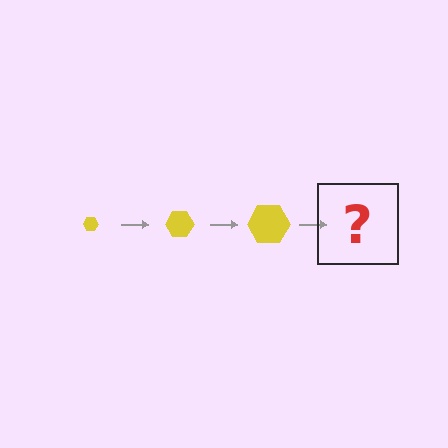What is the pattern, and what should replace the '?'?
The pattern is that the hexagon gets progressively larger each step. The '?' should be a yellow hexagon, larger than the previous one.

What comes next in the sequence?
The next element should be a yellow hexagon, larger than the previous one.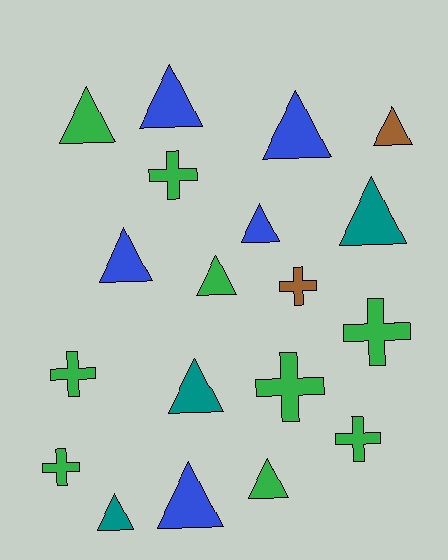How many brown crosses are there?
There is 1 brown cross.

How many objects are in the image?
There are 19 objects.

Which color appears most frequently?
Green, with 9 objects.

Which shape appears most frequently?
Triangle, with 12 objects.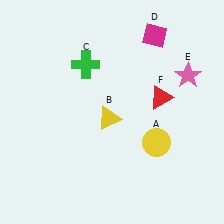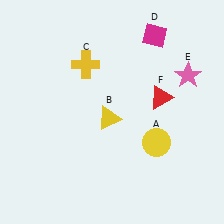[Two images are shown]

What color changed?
The cross (C) changed from green in Image 1 to yellow in Image 2.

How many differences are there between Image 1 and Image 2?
There is 1 difference between the two images.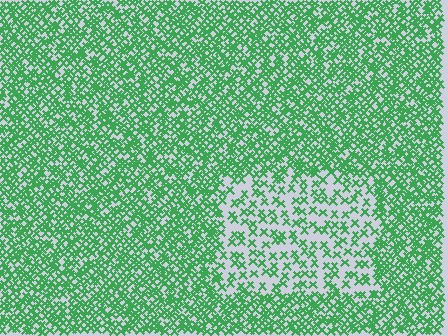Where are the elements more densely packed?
The elements are more densely packed outside the rectangle boundary.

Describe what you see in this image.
The image contains small green elements arranged at two different densities. A rectangle-shaped region is visible where the elements are less densely packed than the surrounding area.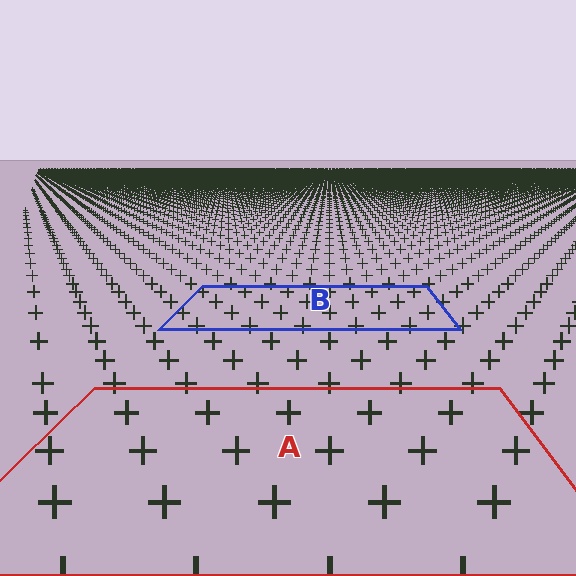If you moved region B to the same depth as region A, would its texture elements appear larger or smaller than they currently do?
They would appear larger. At a closer depth, the same texture elements are projected at a bigger on-screen size.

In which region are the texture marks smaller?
The texture marks are smaller in region B, because it is farther away.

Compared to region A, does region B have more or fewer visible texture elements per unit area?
Region B has more texture elements per unit area — they are packed more densely because it is farther away.